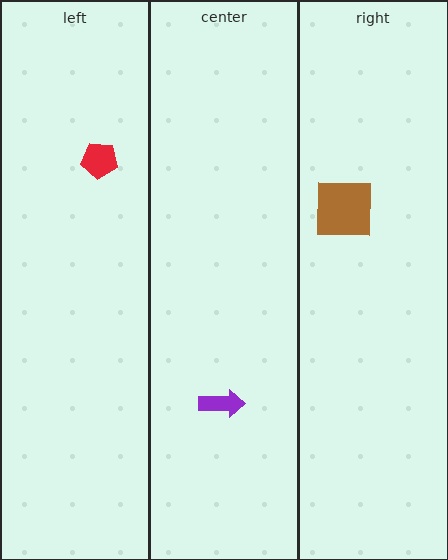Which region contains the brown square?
The right region.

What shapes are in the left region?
The red pentagon.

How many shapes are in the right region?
1.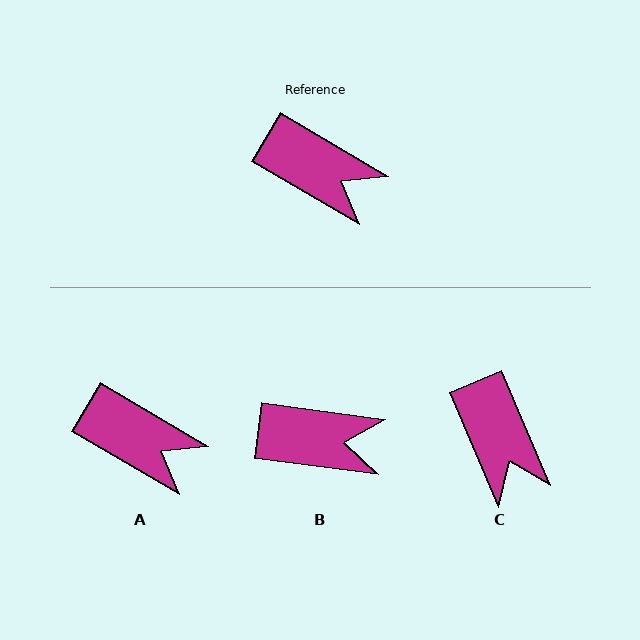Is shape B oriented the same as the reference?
No, it is off by about 23 degrees.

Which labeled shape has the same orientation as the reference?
A.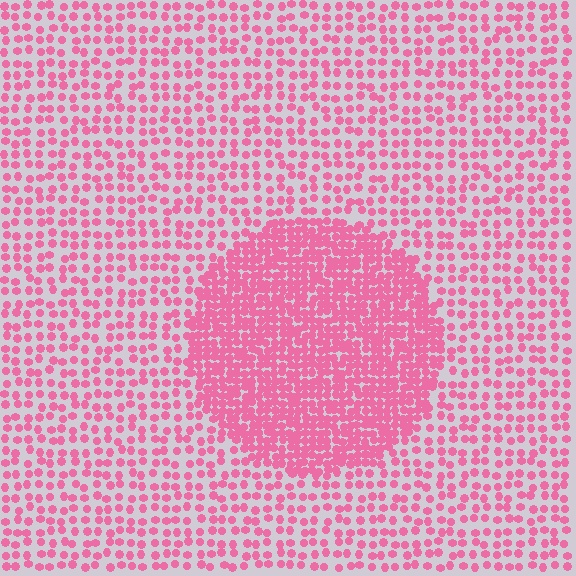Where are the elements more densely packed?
The elements are more densely packed inside the circle boundary.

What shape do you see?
I see a circle.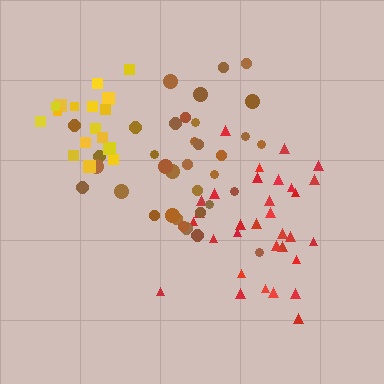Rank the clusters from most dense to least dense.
yellow, red, brown.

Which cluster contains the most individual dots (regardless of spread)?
Brown (35).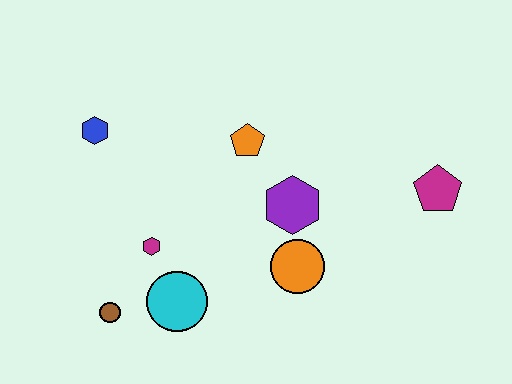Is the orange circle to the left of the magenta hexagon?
No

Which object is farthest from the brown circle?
The magenta pentagon is farthest from the brown circle.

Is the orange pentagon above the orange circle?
Yes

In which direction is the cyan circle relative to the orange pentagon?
The cyan circle is below the orange pentagon.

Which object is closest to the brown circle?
The cyan circle is closest to the brown circle.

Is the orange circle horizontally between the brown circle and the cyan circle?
No